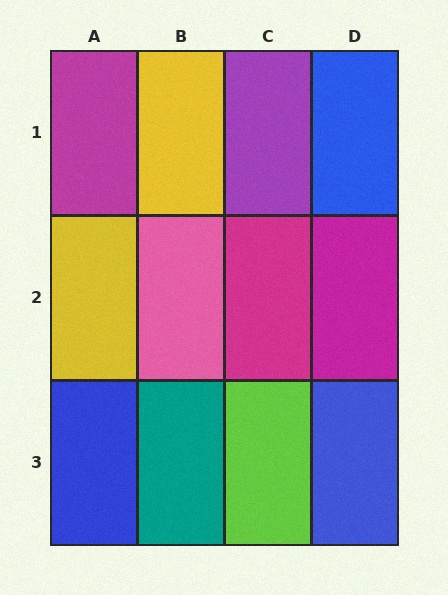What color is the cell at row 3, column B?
Teal.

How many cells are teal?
1 cell is teal.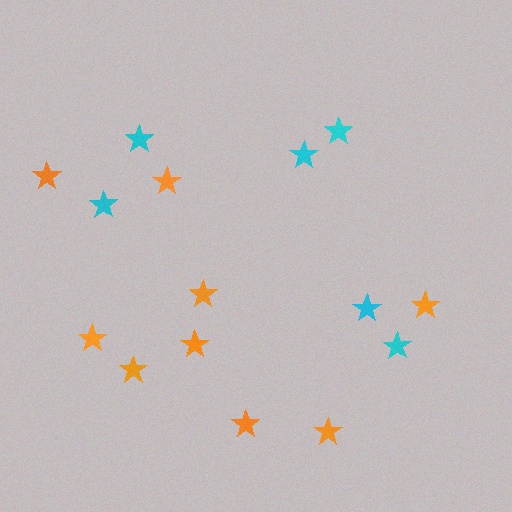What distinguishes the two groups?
There are 2 groups: one group of orange stars (9) and one group of cyan stars (6).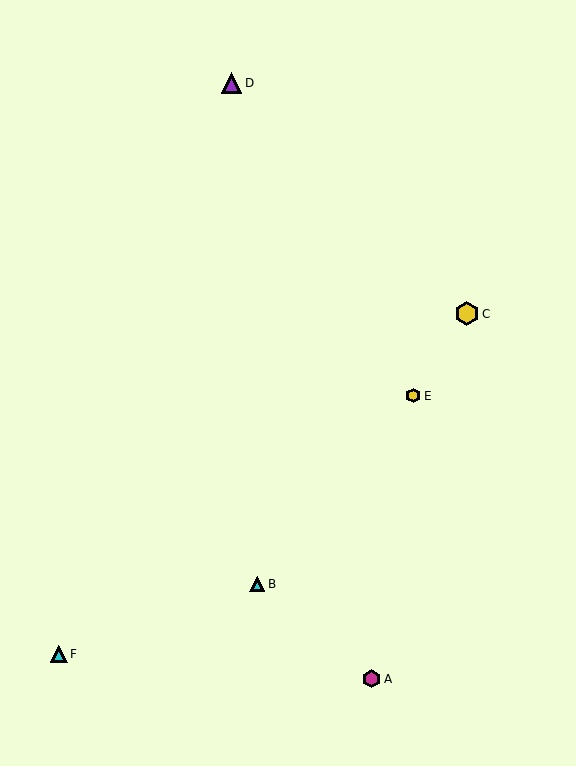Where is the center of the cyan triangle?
The center of the cyan triangle is at (257, 584).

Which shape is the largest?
The yellow hexagon (labeled C) is the largest.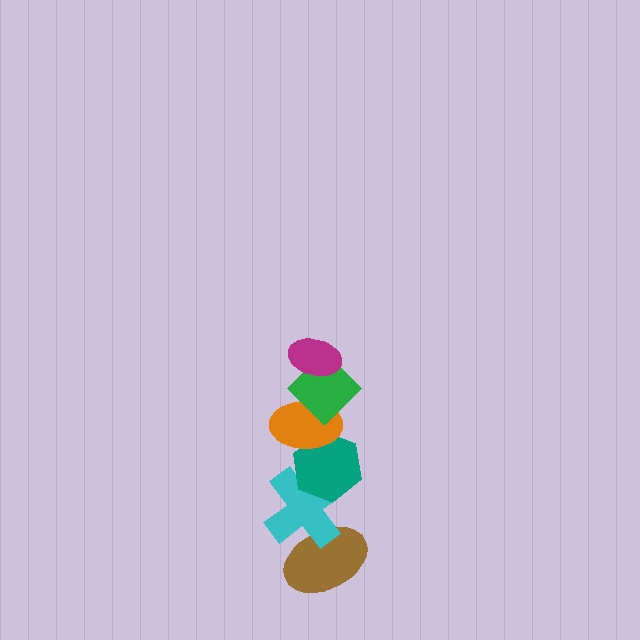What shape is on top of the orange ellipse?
The green diamond is on top of the orange ellipse.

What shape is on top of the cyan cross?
The teal hexagon is on top of the cyan cross.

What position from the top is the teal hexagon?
The teal hexagon is 4th from the top.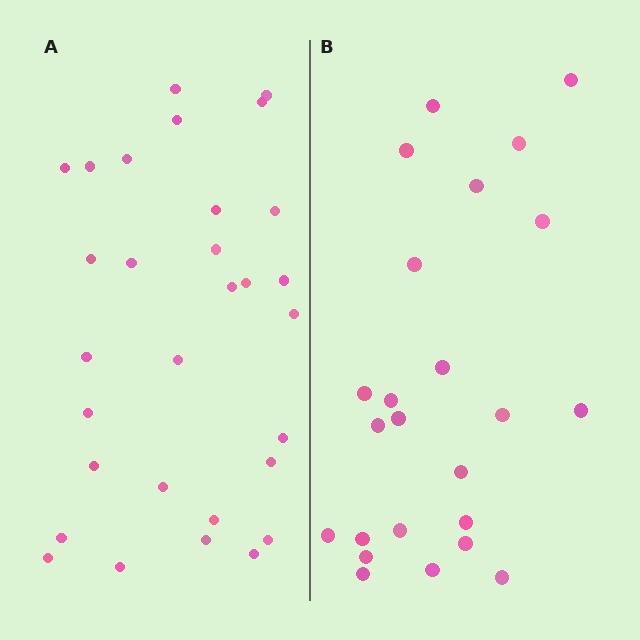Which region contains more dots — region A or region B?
Region A (the left region) has more dots.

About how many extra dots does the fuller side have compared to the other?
Region A has about 6 more dots than region B.